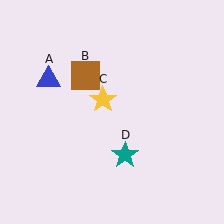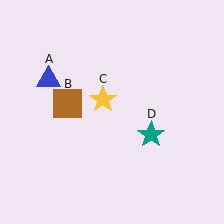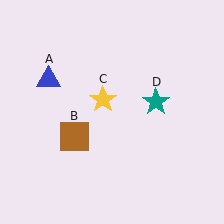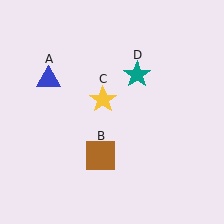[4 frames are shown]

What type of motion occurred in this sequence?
The brown square (object B), teal star (object D) rotated counterclockwise around the center of the scene.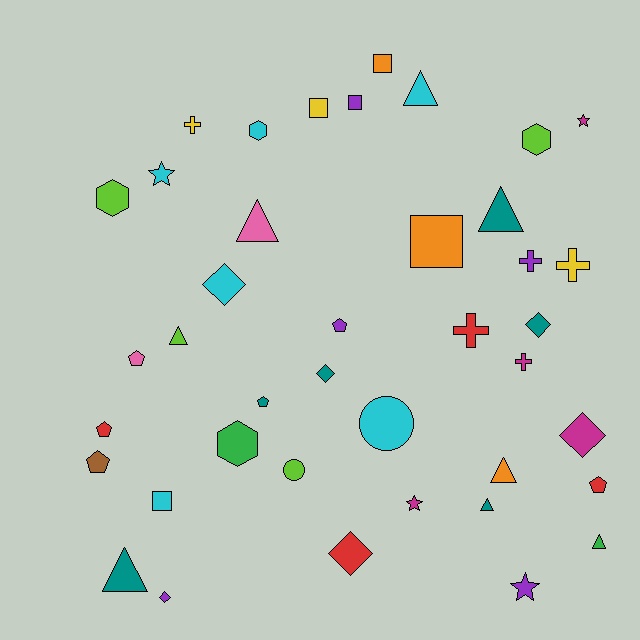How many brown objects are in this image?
There is 1 brown object.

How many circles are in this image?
There are 2 circles.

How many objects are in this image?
There are 40 objects.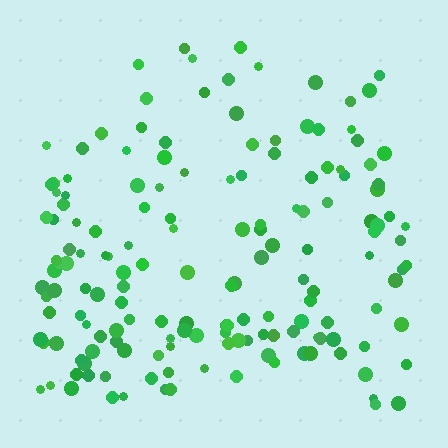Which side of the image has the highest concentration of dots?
The bottom.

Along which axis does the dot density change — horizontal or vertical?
Vertical.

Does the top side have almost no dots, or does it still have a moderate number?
Still a moderate number, just noticeably fewer than the bottom.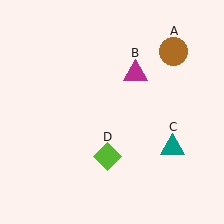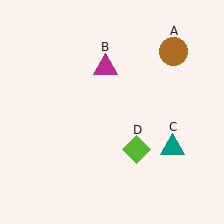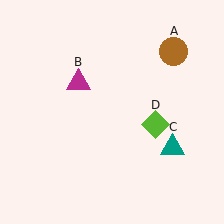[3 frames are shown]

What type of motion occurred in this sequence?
The magenta triangle (object B), lime diamond (object D) rotated counterclockwise around the center of the scene.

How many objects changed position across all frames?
2 objects changed position: magenta triangle (object B), lime diamond (object D).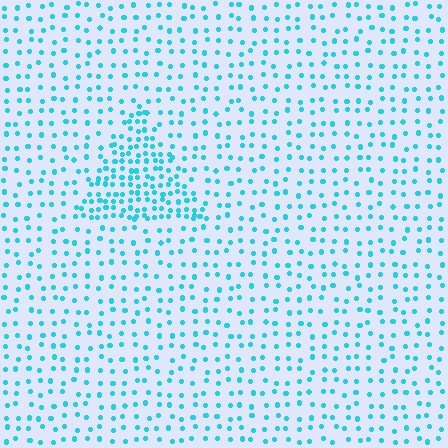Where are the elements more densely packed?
The elements are more densely packed inside the triangle boundary.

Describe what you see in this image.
The image contains small cyan elements arranged at two different densities. A triangle-shaped region is visible where the elements are more densely packed than the surrounding area.